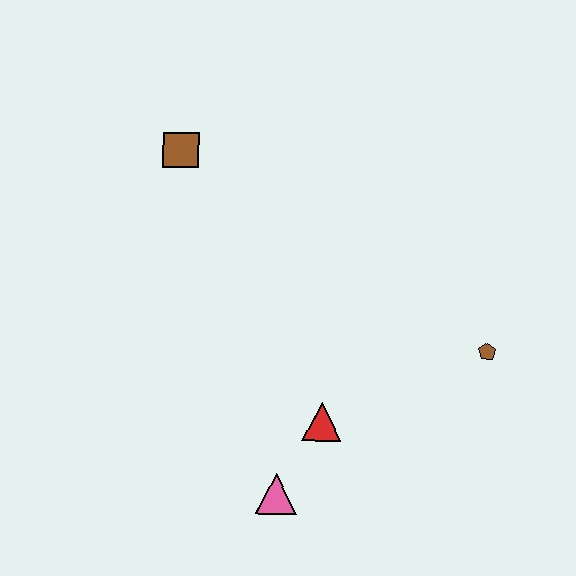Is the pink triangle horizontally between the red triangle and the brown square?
Yes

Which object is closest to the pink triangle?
The red triangle is closest to the pink triangle.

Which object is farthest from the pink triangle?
The brown square is farthest from the pink triangle.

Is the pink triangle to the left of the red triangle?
Yes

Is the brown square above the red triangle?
Yes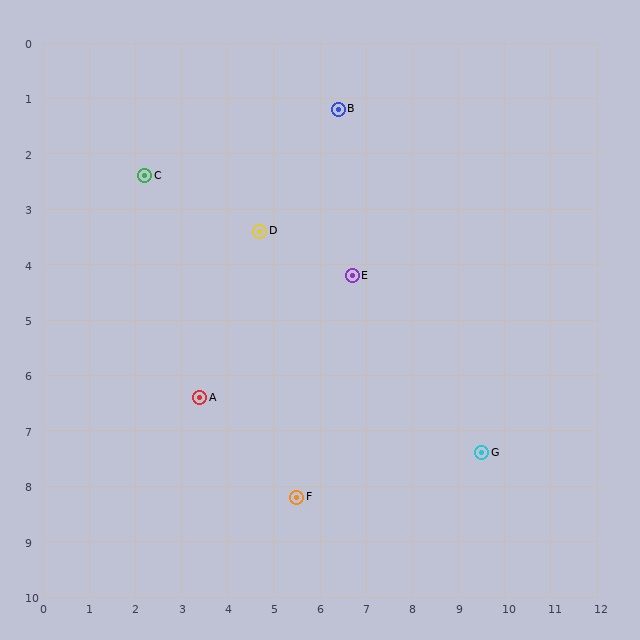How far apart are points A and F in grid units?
Points A and F are about 2.8 grid units apart.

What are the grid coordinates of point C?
Point C is at approximately (2.2, 2.4).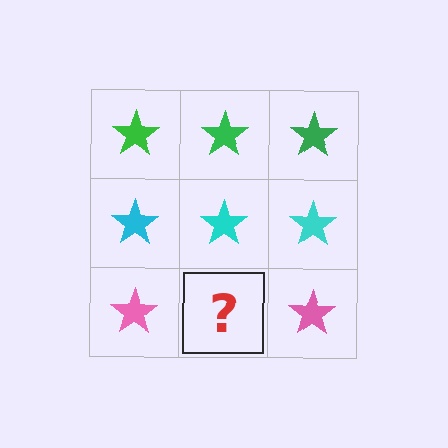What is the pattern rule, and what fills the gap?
The rule is that each row has a consistent color. The gap should be filled with a pink star.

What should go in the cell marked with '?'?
The missing cell should contain a pink star.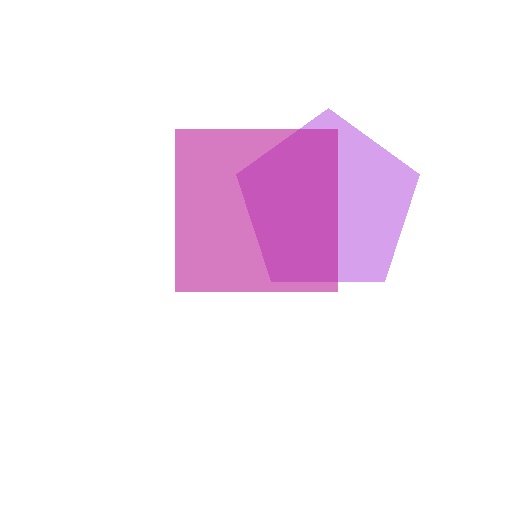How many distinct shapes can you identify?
There are 2 distinct shapes: a purple pentagon, a magenta square.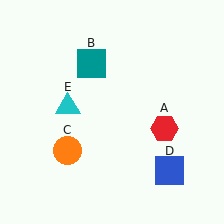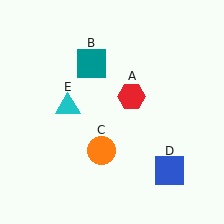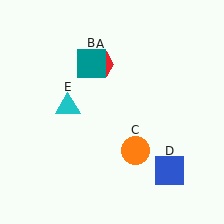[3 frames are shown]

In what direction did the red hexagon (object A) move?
The red hexagon (object A) moved up and to the left.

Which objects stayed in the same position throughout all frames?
Teal square (object B) and blue square (object D) and cyan triangle (object E) remained stationary.